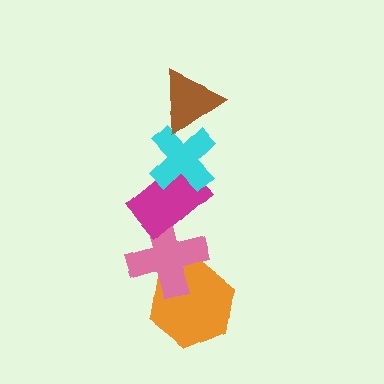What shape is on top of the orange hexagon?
The pink cross is on top of the orange hexagon.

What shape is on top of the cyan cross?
The brown triangle is on top of the cyan cross.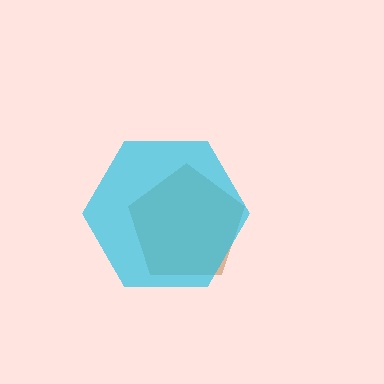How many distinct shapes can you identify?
There are 2 distinct shapes: a brown pentagon, a cyan hexagon.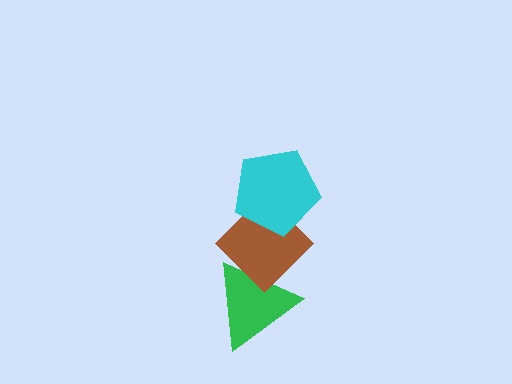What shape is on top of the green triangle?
The brown diamond is on top of the green triangle.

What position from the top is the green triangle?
The green triangle is 3rd from the top.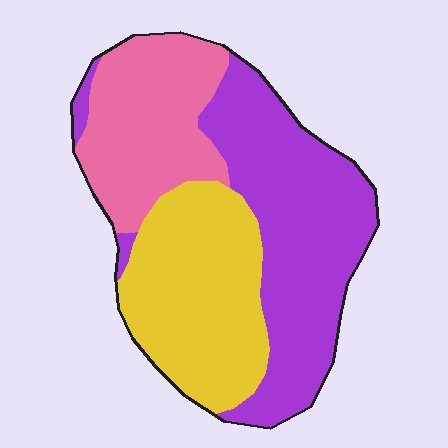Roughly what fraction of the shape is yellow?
Yellow covers about 30% of the shape.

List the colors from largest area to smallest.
From largest to smallest: purple, yellow, pink.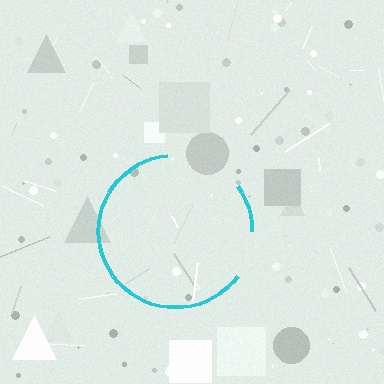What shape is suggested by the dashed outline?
The dashed outline suggests a circle.